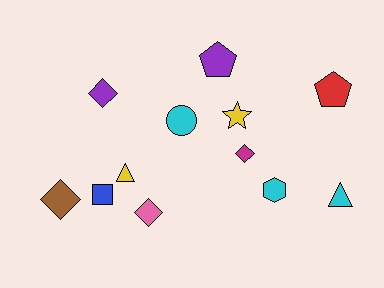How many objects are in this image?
There are 12 objects.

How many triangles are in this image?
There are 2 triangles.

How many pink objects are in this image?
There is 1 pink object.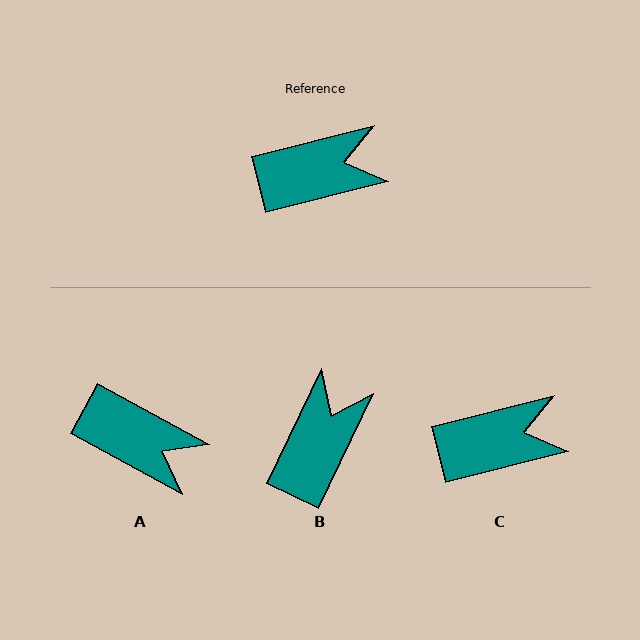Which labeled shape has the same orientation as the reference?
C.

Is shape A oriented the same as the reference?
No, it is off by about 43 degrees.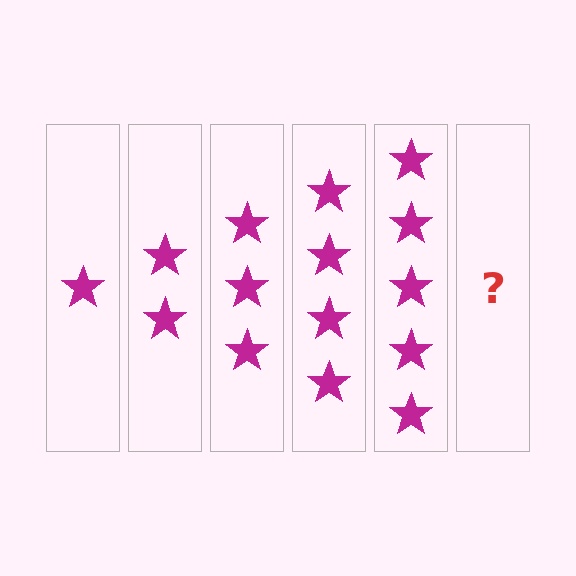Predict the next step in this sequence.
The next step is 6 stars.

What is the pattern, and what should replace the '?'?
The pattern is that each step adds one more star. The '?' should be 6 stars.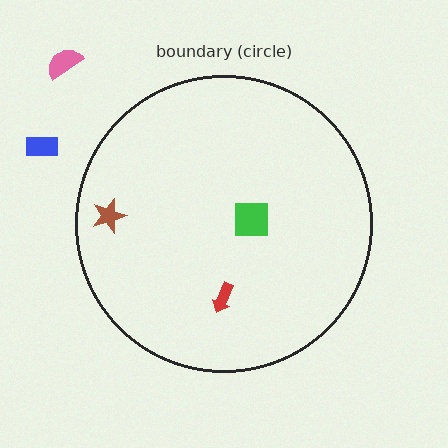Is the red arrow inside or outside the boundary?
Inside.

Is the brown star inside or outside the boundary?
Inside.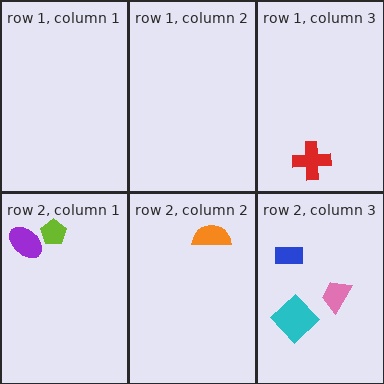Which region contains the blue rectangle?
The row 2, column 3 region.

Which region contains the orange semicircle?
The row 2, column 2 region.